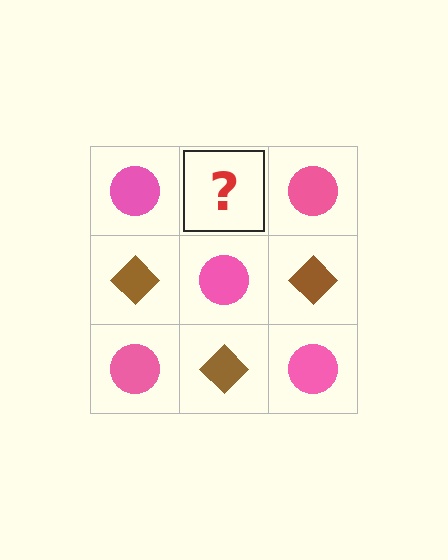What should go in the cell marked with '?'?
The missing cell should contain a brown diamond.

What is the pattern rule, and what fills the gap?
The rule is that it alternates pink circle and brown diamond in a checkerboard pattern. The gap should be filled with a brown diamond.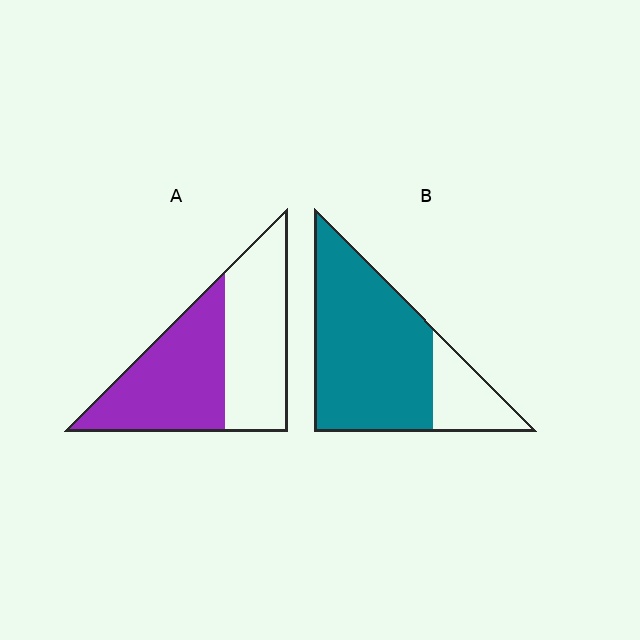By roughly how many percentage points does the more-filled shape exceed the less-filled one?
By roughly 25 percentage points (B over A).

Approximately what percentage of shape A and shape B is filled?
A is approximately 50% and B is approximately 80%.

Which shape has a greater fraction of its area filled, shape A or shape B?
Shape B.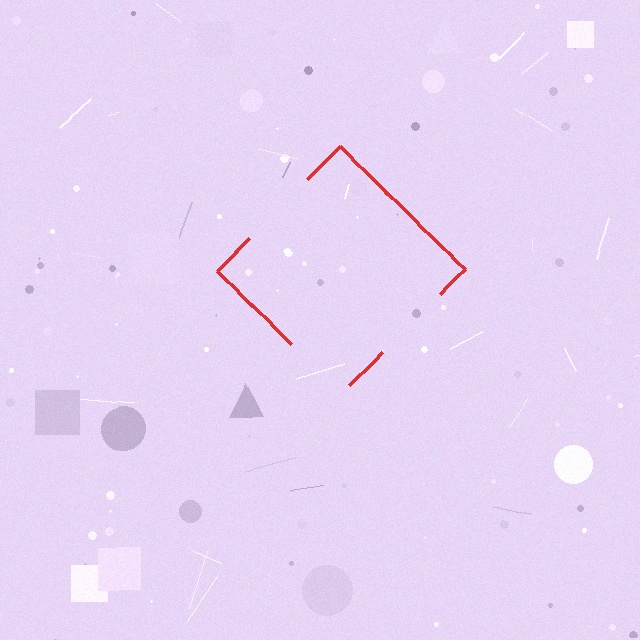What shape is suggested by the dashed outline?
The dashed outline suggests a diamond.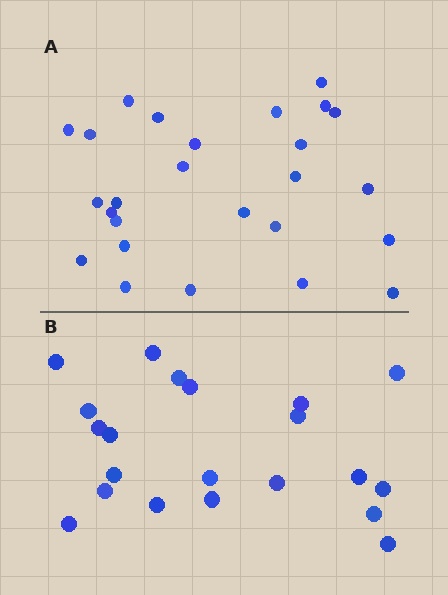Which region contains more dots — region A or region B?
Region A (the top region) has more dots.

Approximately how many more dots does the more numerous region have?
Region A has about 5 more dots than region B.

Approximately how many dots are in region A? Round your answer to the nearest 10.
About 30 dots. (The exact count is 26, which rounds to 30.)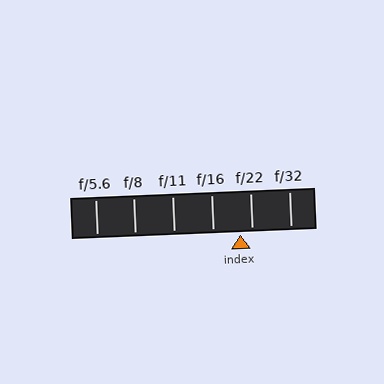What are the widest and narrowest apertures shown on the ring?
The widest aperture shown is f/5.6 and the narrowest is f/32.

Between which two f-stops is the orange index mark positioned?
The index mark is between f/16 and f/22.